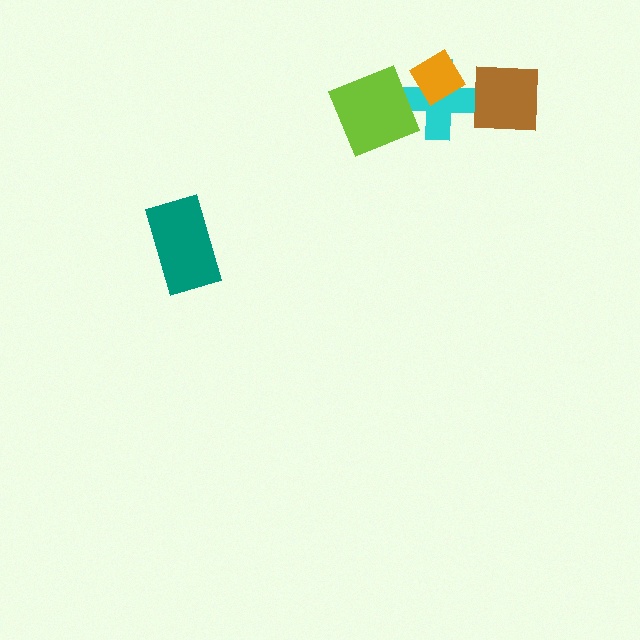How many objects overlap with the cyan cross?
3 objects overlap with the cyan cross.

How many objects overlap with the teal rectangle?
0 objects overlap with the teal rectangle.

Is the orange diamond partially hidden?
No, no other shape covers it.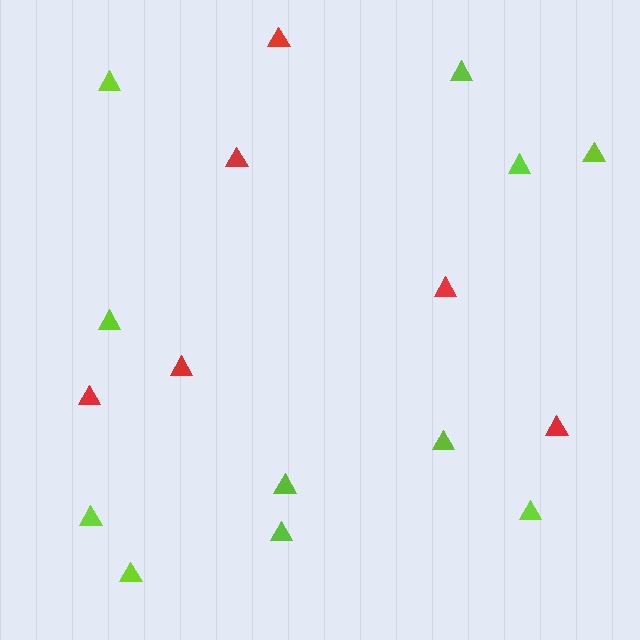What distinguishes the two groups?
There are 2 groups: one group of lime triangles (11) and one group of red triangles (6).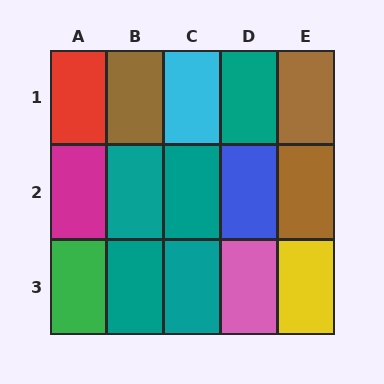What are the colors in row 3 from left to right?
Green, teal, teal, pink, yellow.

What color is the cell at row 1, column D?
Teal.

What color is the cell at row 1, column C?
Cyan.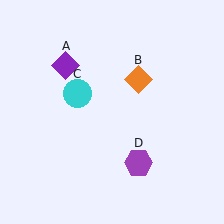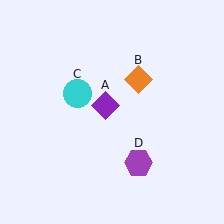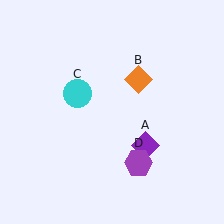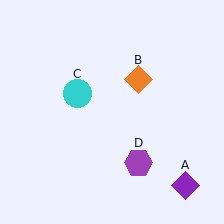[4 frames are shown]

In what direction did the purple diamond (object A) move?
The purple diamond (object A) moved down and to the right.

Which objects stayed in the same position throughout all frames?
Orange diamond (object B) and cyan circle (object C) and purple hexagon (object D) remained stationary.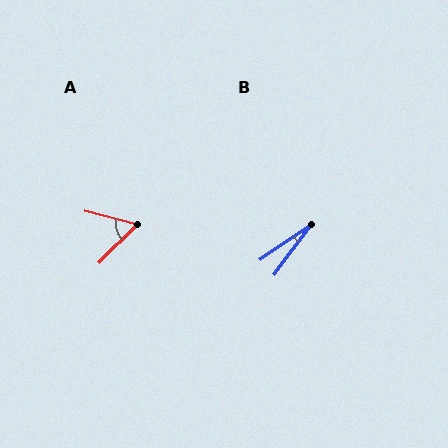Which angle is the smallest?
B, at approximately 19 degrees.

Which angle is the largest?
A, at approximately 59 degrees.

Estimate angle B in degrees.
Approximately 19 degrees.